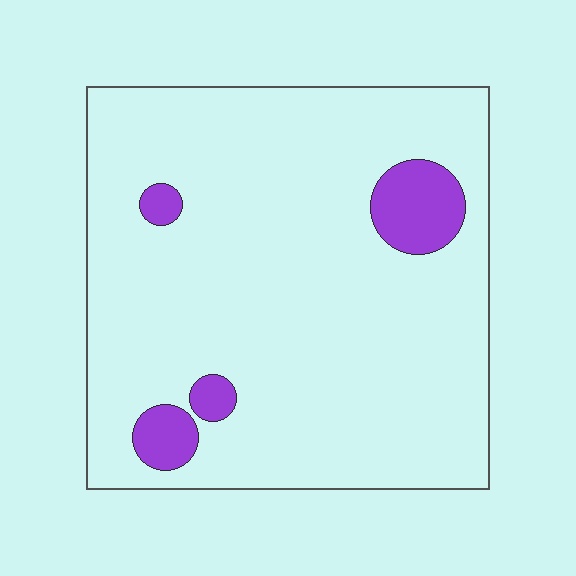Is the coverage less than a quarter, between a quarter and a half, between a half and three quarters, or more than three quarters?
Less than a quarter.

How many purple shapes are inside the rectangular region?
4.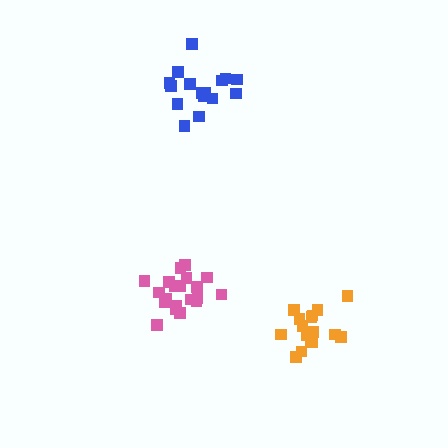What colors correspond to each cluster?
The clusters are colored: pink, blue, orange.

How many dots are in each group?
Group 1: 20 dots, Group 2: 16 dots, Group 3: 18 dots (54 total).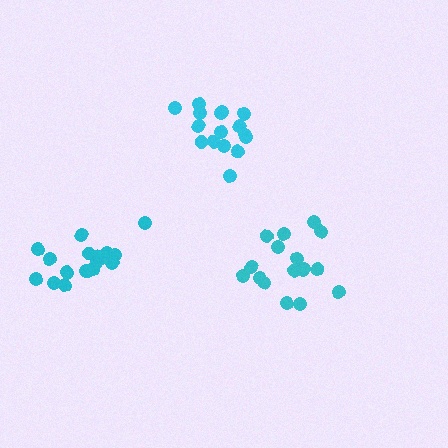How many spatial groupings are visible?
There are 3 spatial groupings.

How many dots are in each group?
Group 1: 17 dots, Group 2: 18 dots, Group 3: 16 dots (51 total).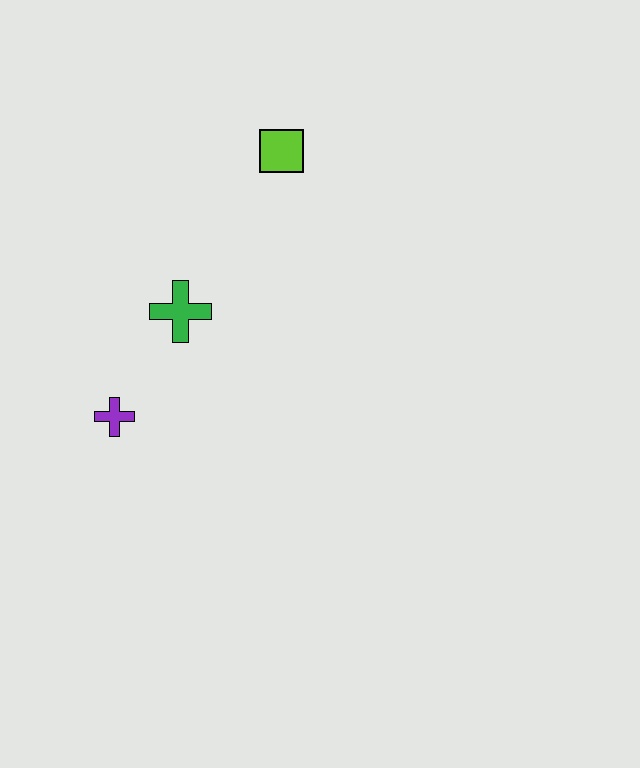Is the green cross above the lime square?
No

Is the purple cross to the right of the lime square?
No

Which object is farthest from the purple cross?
The lime square is farthest from the purple cross.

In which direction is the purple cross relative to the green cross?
The purple cross is below the green cross.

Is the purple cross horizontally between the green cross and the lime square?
No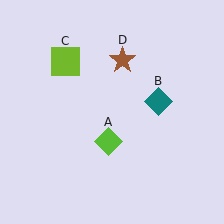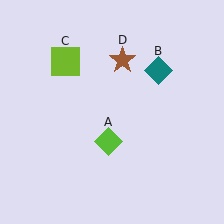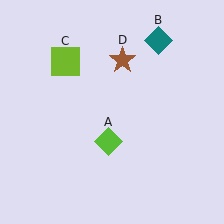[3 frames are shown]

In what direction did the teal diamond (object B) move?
The teal diamond (object B) moved up.